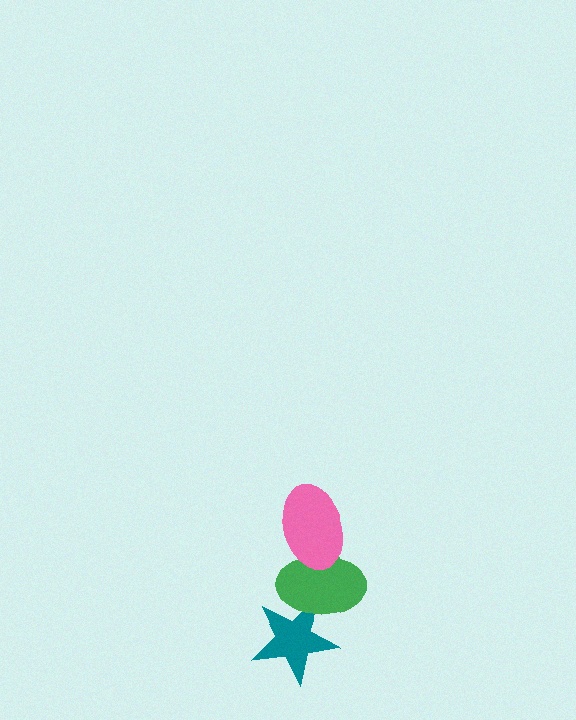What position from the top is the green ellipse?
The green ellipse is 2nd from the top.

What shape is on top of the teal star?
The green ellipse is on top of the teal star.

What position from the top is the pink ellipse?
The pink ellipse is 1st from the top.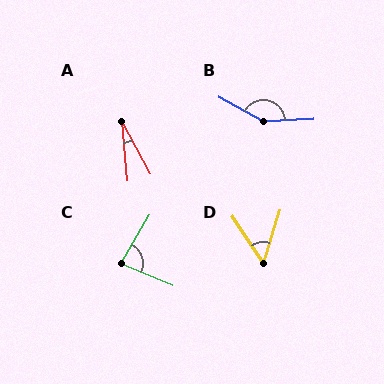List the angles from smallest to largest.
A (24°), D (51°), C (81°), B (148°).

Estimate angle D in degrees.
Approximately 51 degrees.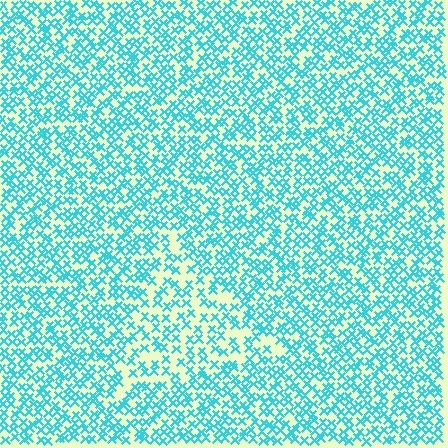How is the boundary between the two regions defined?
The boundary is defined by a change in element density (approximately 1.7x ratio). All elements are the same color, size, and shape.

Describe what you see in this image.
The image contains small cyan elements arranged at two different densities. A triangle-shaped region is visible where the elements are less densely packed than the surrounding area.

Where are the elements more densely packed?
The elements are more densely packed outside the triangle boundary.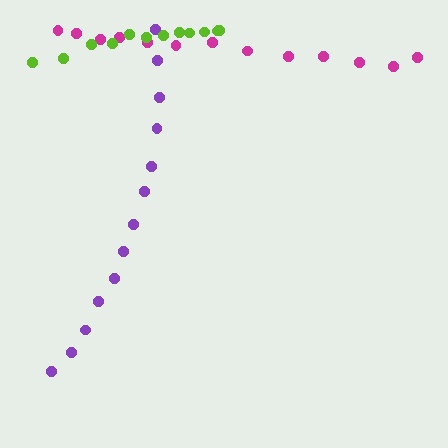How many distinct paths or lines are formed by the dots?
There are 3 distinct paths.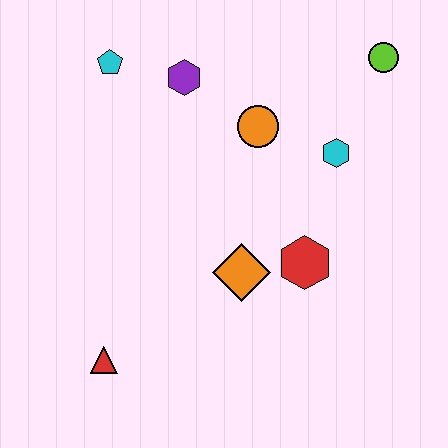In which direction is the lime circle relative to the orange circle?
The lime circle is to the right of the orange circle.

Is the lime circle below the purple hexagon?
No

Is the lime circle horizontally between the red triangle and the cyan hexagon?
No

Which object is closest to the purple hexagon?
The cyan pentagon is closest to the purple hexagon.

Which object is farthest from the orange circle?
The red triangle is farthest from the orange circle.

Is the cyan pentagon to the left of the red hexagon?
Yes